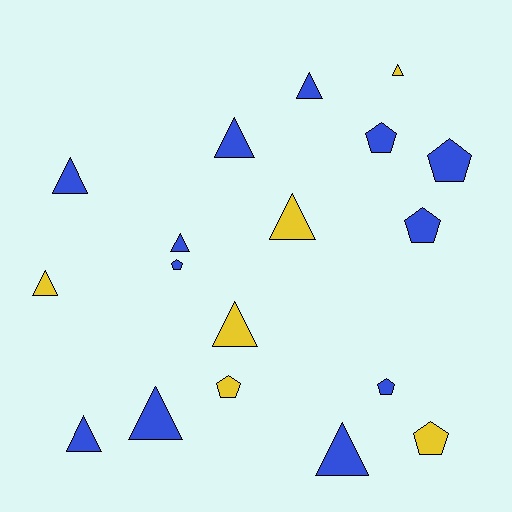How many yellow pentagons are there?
There are 2 yellow pentagons.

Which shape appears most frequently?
Triangle, with 11 objects.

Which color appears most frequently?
Blue, with 12 objects.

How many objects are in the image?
There are 18 objects.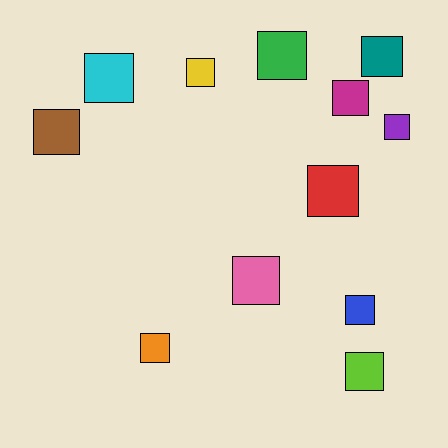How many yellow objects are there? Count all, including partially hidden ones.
There is 1 yellow object.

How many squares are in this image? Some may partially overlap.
There are 12 squares.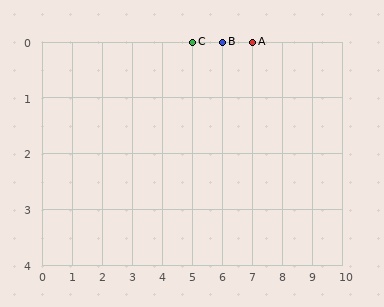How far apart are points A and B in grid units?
Points A and B are 1 column apart.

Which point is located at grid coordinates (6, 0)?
Point B is at (6, 0).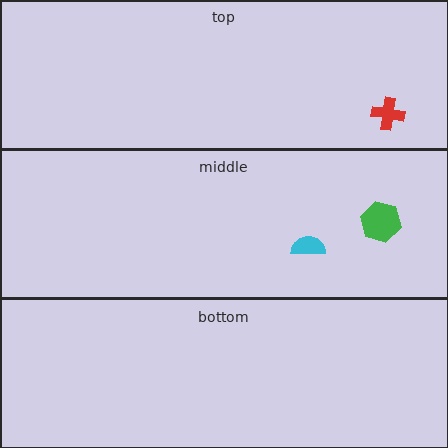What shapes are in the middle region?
The cyan semicircle, the green hexagon.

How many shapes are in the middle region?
2.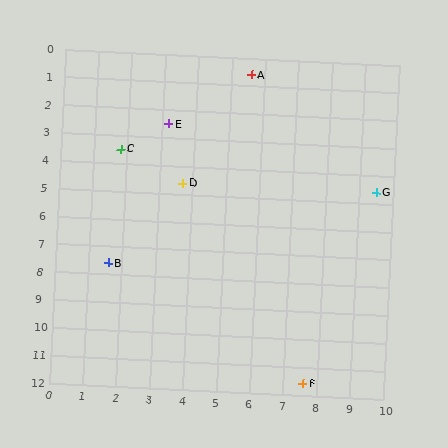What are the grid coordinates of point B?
Point B is at approximately (1.6, 7.6).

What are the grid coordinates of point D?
Point D is at approximately (3.7, 4.6).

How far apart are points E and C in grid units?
Points E and C are about 1.7 grid units apart.